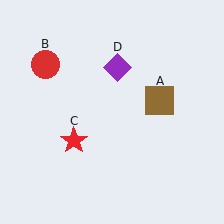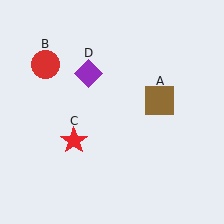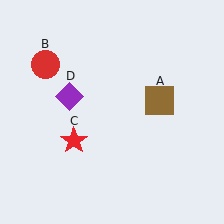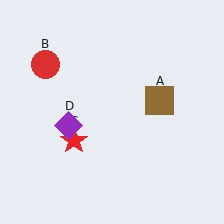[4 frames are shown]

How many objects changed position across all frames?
1 object changed position: purple diamond (object D).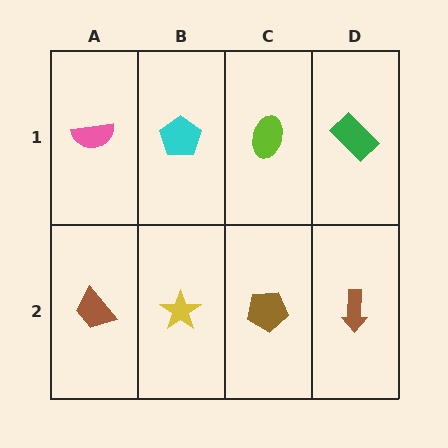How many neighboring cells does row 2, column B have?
3.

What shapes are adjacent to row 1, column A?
A brown trapezoid (row 2, column A), a cyan pentagon (row 1, column B).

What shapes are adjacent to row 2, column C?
A lime ellipse (row 1, column C), a yellow star (row 2, column B), a brown arrow (row 2, column D).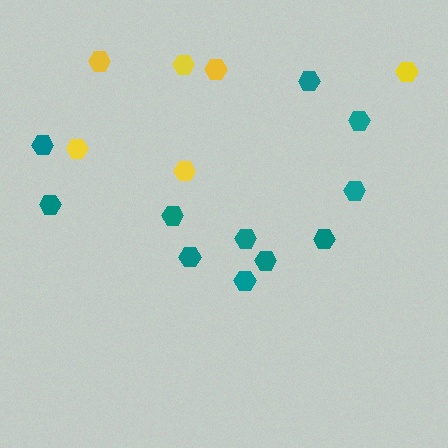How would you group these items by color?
There are 2 groups: one group of yellow hexagons (6) and one group of teal hexagons (11).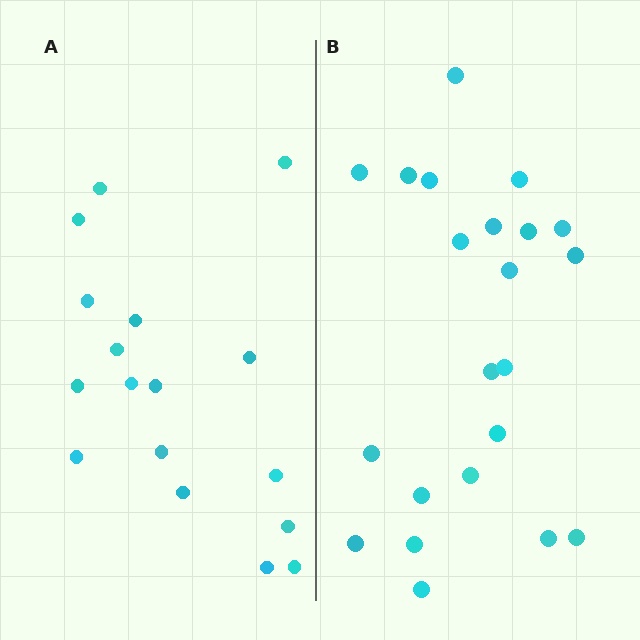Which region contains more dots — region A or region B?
Region B (the right region) has more dots.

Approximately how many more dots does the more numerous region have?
Region B has about 5 more dots than region A.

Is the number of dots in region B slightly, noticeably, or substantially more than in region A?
Region B has noticeably more, but not dramatically so. The ratio is roughly 1.3 to 1.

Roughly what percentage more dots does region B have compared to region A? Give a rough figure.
About 30% more.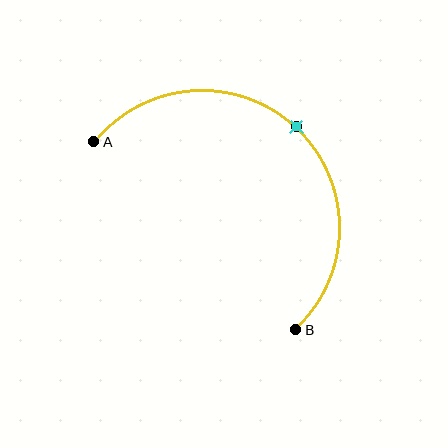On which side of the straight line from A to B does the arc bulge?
The arc bulges above and to the right of the straight line connecting A and B.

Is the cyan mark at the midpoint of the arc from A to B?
Yes. The cyan mark lies on the arc at equal arc-length from both A and B — it is the arc midpoint.